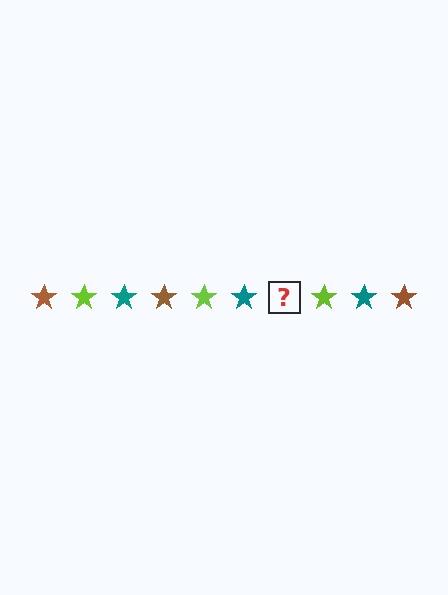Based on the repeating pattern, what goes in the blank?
The blank should be a brown star.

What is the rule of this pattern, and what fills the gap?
The rule is that the pattern cycles through brown, lime, teal stars. The gap should be filled with a brown star.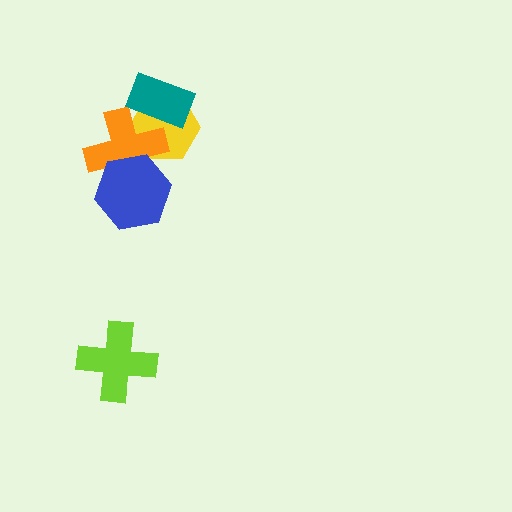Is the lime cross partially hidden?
No, no other shape covers it.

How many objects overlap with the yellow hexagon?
2 objects overlap with the yellow hexagon.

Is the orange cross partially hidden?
Yes, it is partially covered by another shape.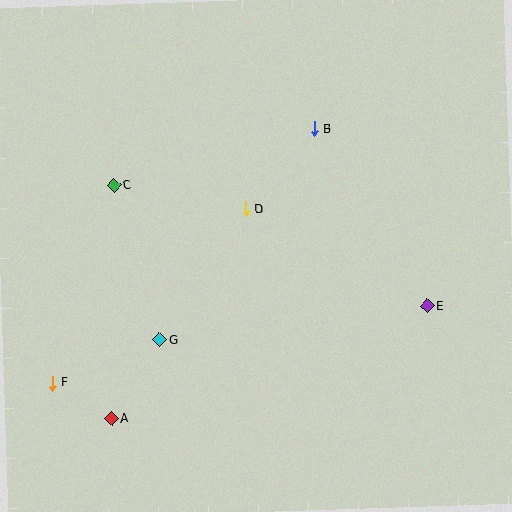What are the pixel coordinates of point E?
Point E is at (427, 306).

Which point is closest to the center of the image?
Point D at (246, 209) is closest to the center.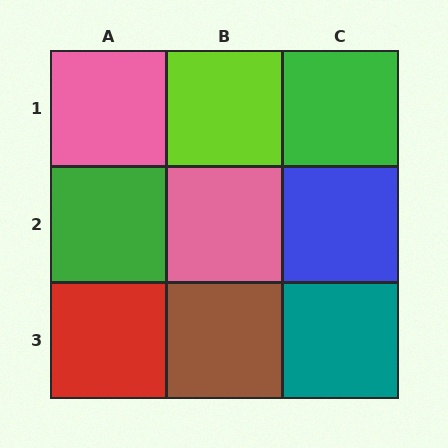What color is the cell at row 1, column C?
Green.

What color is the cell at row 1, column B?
Lime.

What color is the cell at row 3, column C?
Teal.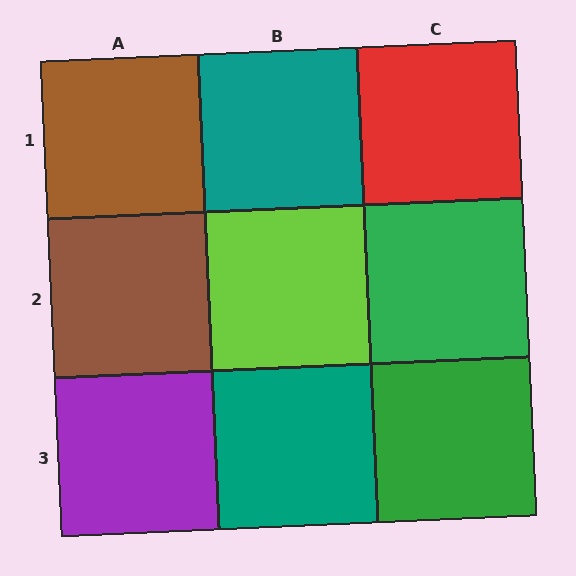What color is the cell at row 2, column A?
Brown.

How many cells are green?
2 cells are green.